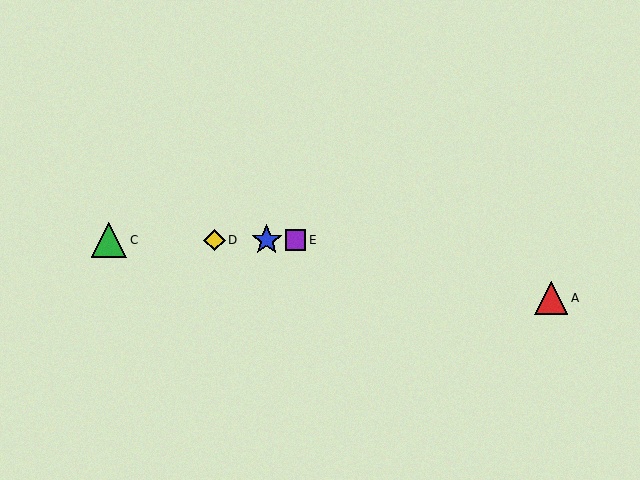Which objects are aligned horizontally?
Objects B, C, D, E are aligned horizontally.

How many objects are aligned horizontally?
4 objects (B, C, D, E) are aligned horizontally.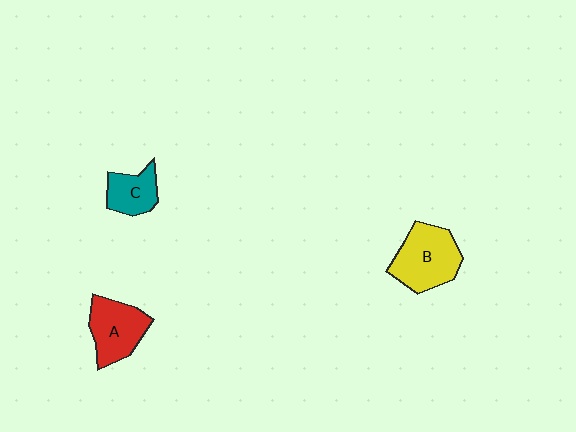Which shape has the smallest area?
Shape C (teal).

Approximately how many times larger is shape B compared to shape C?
Approximately 1.7 times.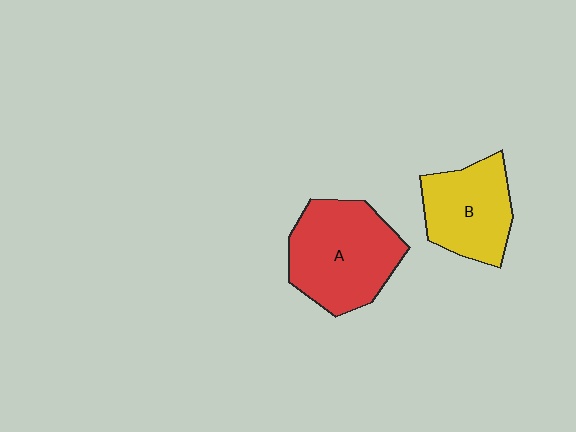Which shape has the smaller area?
Shape B (yellow).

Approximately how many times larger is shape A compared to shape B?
Approximately 1.3 times.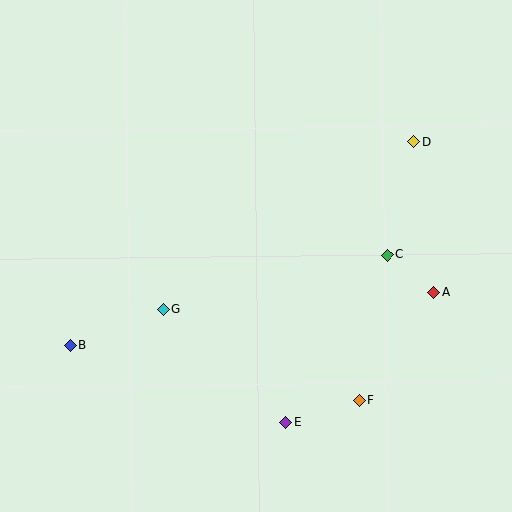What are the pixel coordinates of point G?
Point G is at (163, 309).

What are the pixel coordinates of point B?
Point B is at (70, 345).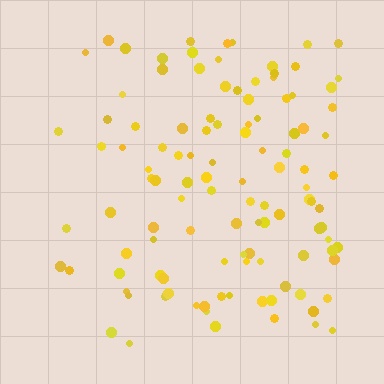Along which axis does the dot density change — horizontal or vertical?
Horizontal.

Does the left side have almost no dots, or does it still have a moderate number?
Still a moderate number, just noticeably fewer than the right.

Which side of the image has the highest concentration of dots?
The right.